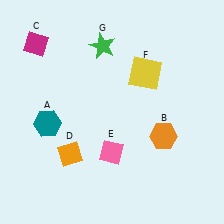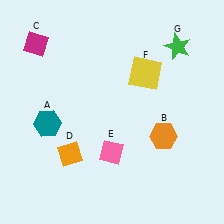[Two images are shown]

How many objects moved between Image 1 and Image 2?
1 object moved between the two images.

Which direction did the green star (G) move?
The green star (G) moved right.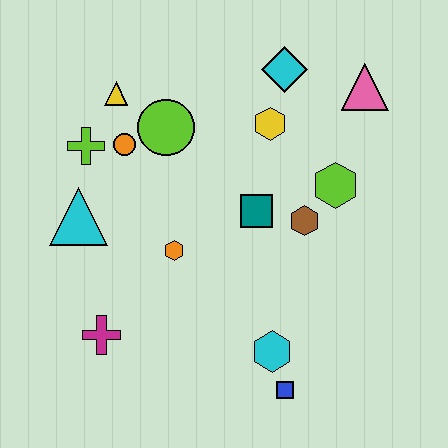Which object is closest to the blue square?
The cyan hexagon is closest to the blue square.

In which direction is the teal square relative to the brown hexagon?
The teal square is to the left of the brown hexagon.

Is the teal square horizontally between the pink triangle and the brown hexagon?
No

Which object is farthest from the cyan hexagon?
The yellow triangle is farthest from the cyan hexagon.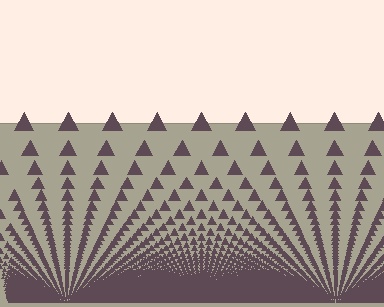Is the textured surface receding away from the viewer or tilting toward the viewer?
The surface appears to tilt toward the viewer. Texture elements get larger and sparser toward the top.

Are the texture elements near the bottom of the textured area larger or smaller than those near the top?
Smaller. The gradient is inverted — elements near the bottom are smaller and denser.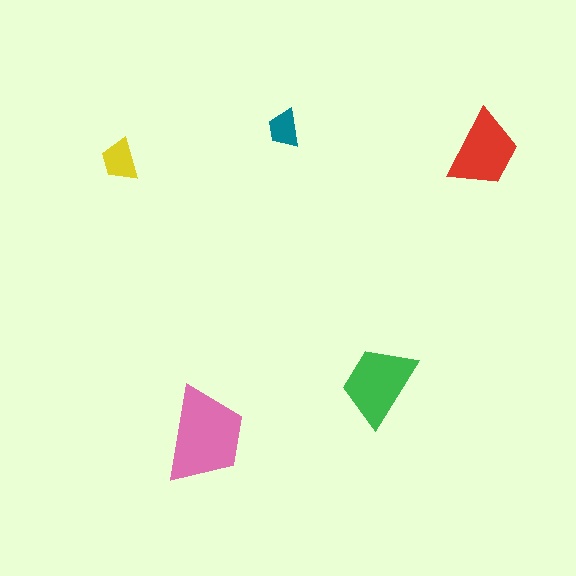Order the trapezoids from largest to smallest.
the pink one, the green one, the red one, the yellow one, the teal one.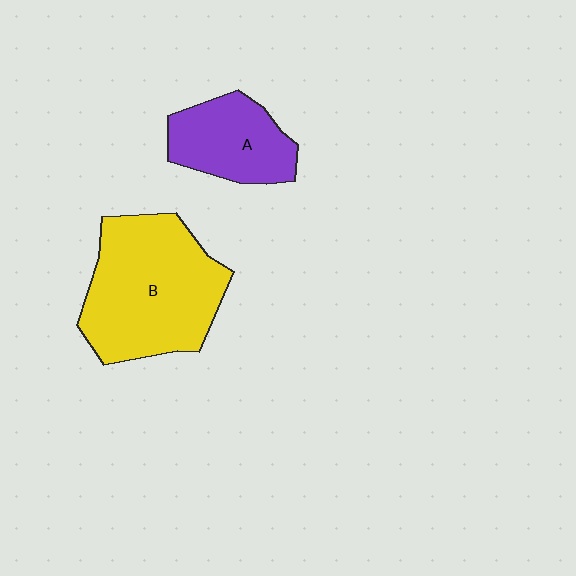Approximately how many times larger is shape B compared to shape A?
Approximately 1.9 times.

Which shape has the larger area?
Shape B (yellow).